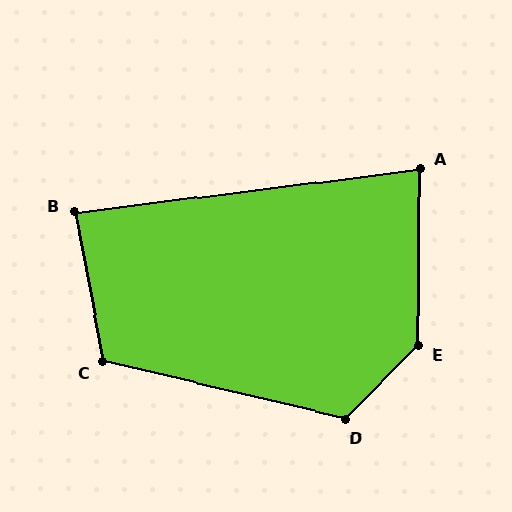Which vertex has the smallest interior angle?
A, at approximately 82 degrees.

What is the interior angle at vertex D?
Approximately 122 degrees (obtuse).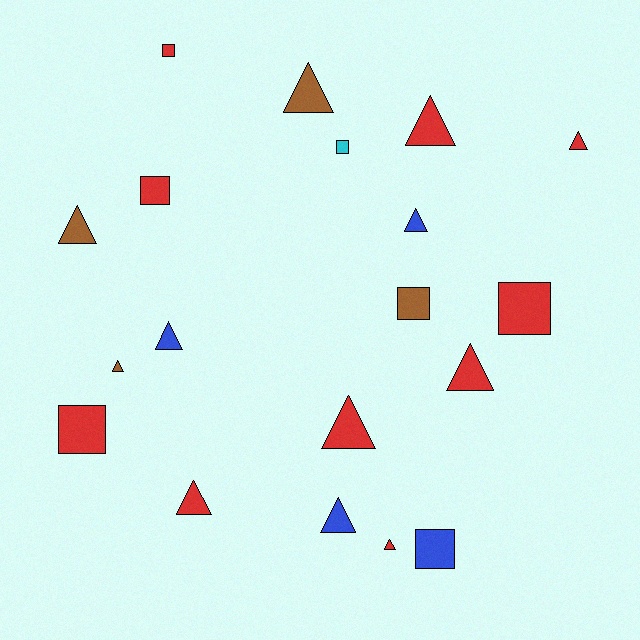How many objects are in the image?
There are 19 objects.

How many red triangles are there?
There are 6 red triangles.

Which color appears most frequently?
Red, with 10 objects.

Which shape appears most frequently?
Triangle, with 12 objects.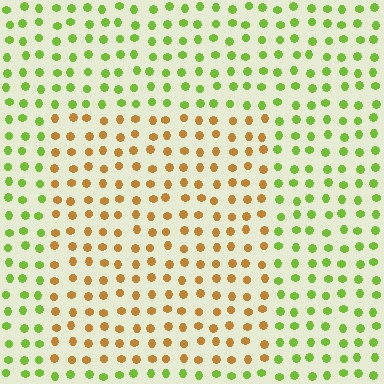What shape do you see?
I see a rectangle.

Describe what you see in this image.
The image is filled with small lime elements in a uniform arrangement. A rectangle-shaped region is visible where the elements are tinted to a slightly different hue, forming a subtle color boundary.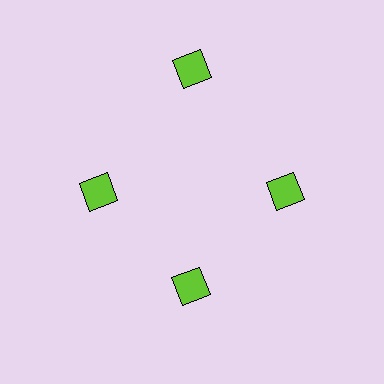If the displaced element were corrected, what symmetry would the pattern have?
It would have 4-fold rotational symmetry — the pattern would map onto itself every 90 degrees.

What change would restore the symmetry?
The symmetry would be restored by moving it inward, back onto the ring so that all 4 squares sit at equal angles and equal distance from the center.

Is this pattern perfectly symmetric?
No. The 4 lime squares are arranged in a ring, but one element near the 12 o'clock position is pushed outward from the center, breaking the 4-fold rotational symmetry.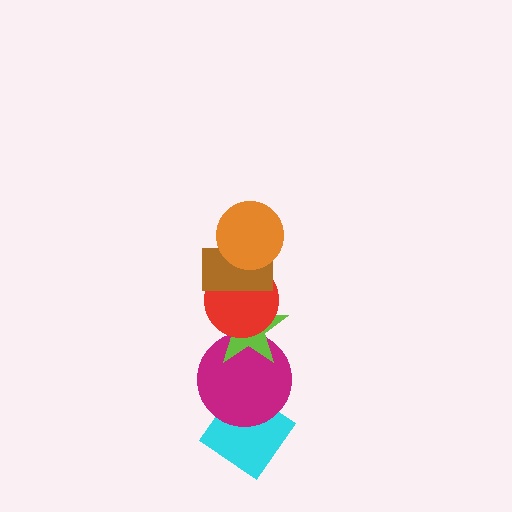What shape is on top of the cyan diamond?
The magenta circle is on top of the cyan diamond.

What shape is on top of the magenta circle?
The lime star is on top of the magenta circle.